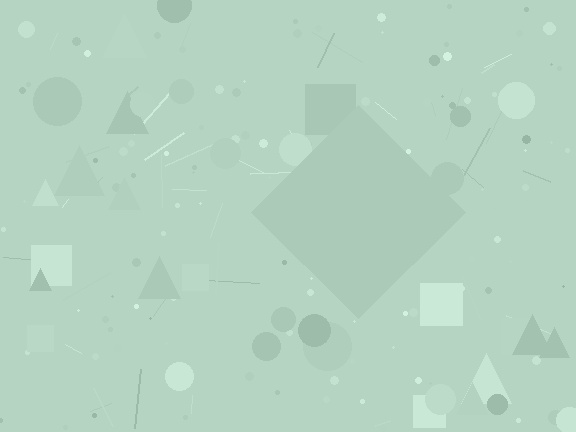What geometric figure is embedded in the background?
A diamond is embedded in the background.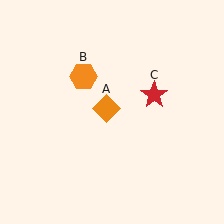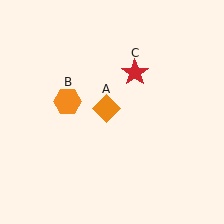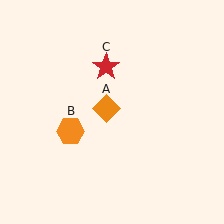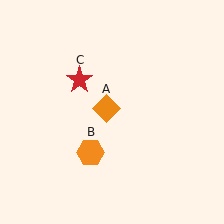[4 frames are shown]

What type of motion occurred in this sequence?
The orange hexagon (object B), red star (object C) rotated counterclockwise around the center of the scene.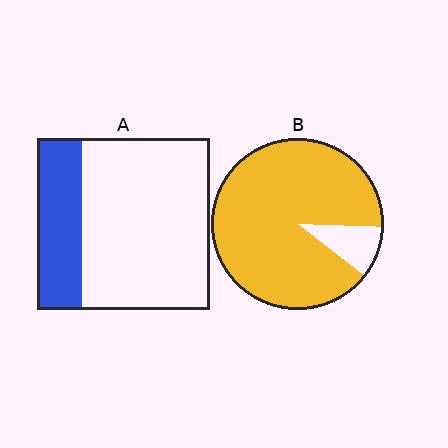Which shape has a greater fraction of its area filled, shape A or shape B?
Shape B.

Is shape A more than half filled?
No.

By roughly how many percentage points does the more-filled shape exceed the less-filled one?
By roughly 65 percentage points (B over A).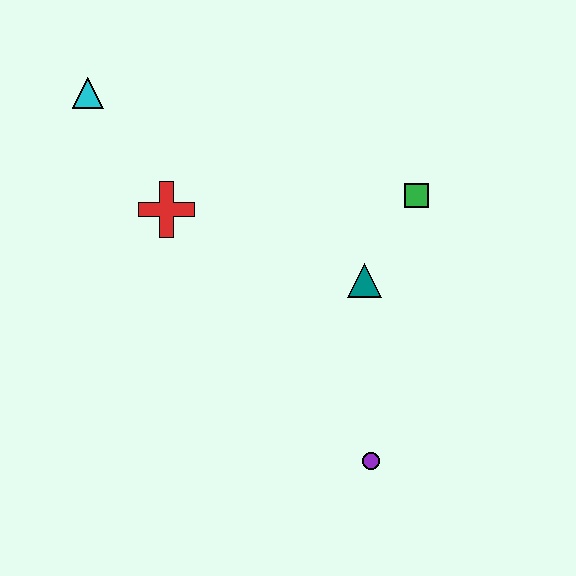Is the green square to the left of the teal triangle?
No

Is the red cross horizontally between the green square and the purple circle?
No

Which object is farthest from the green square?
The cyan triangle is farthest from the green square.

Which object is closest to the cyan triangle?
The red cross is closest to the cyan triangle.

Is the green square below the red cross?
No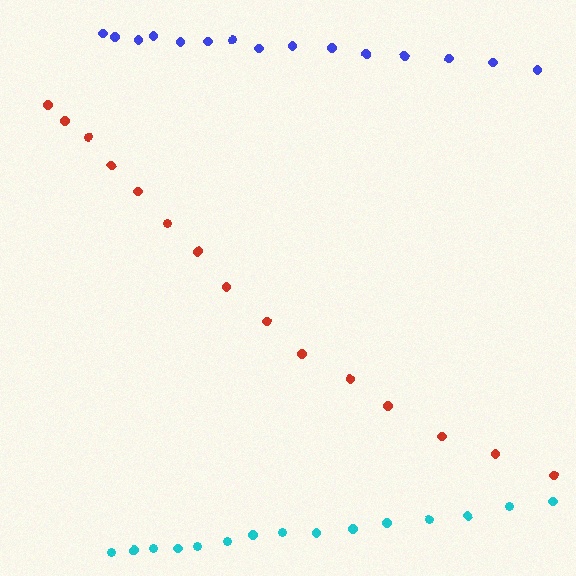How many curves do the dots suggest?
There are 3 distinct paths.